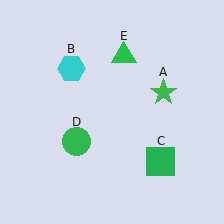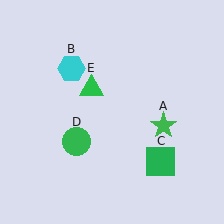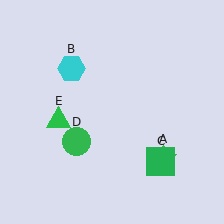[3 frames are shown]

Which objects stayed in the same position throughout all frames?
Cyan hexagon (object B) and green square (object C) and green circle (object D) remained stationary.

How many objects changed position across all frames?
2 objects changed position: green star (object A), green triangle (object E).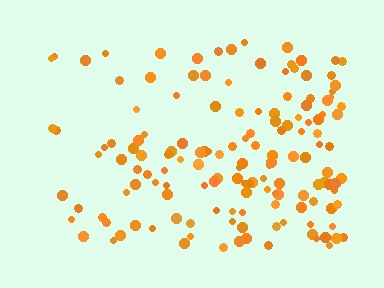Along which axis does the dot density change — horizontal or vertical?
Horizontal.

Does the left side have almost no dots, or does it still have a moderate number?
Still a moderate number, just noticeably fewer than the right.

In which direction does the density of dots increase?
From left to right, with the right side densest.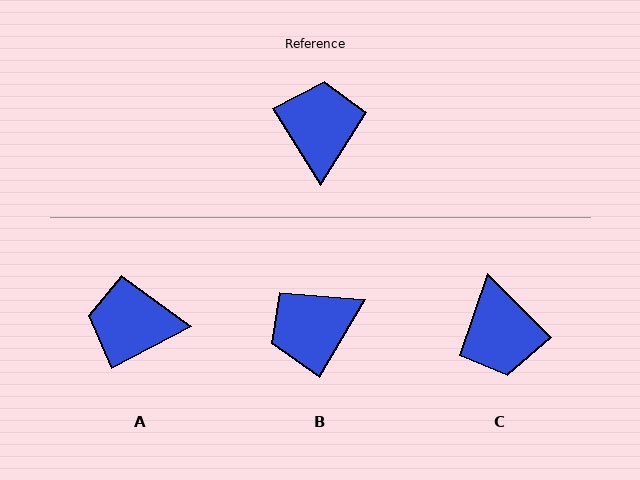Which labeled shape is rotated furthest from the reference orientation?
C, about 167 degrees away.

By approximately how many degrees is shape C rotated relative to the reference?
Approximately 167 degrees clockwise.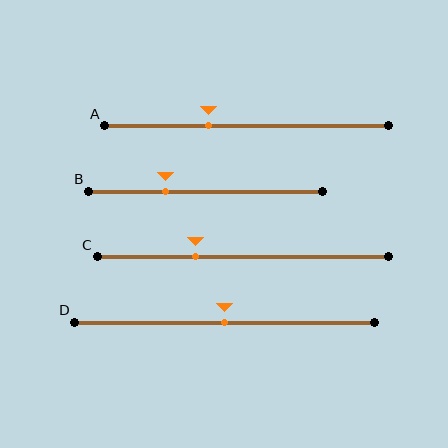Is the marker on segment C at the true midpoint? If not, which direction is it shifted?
No, the marker on segment C is shifted to the left by about 16% of the segment length.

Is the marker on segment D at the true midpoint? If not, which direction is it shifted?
Yes, the marker on segment D is at the true midpoint.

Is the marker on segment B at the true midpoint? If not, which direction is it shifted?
No, the marker on segment B is shifted to the left by about 17% of the segment length.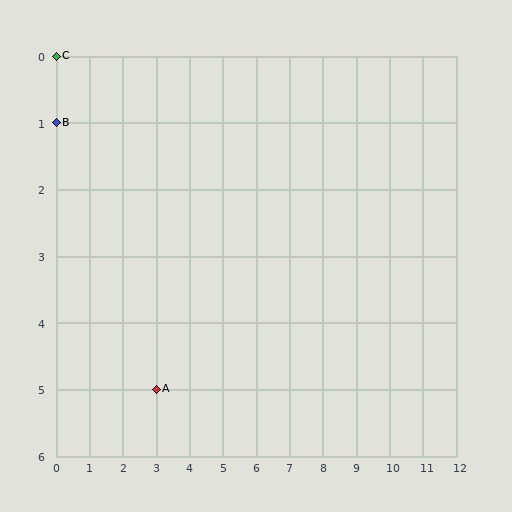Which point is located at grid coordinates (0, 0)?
Point C is at (0, 0).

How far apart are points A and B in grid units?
Points A and B are 3 columns and 4 rows apart (about 5.0 grid units diagonally).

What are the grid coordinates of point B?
Point B is at grid coordinates (0, 1).